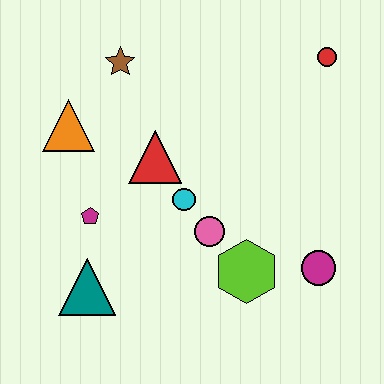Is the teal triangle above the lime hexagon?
No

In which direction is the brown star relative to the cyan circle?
The brown star is above the cyan circle.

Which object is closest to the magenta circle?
The lime hexagon is closest to the magenta circle.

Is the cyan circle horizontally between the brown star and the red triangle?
No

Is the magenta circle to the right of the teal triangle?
Yes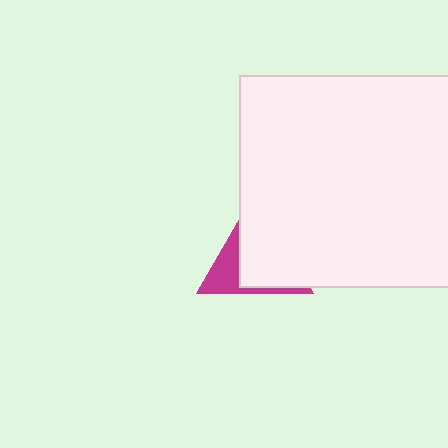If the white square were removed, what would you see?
You would see the complete magenta triangle.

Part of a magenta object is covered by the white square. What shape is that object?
It is a triangle.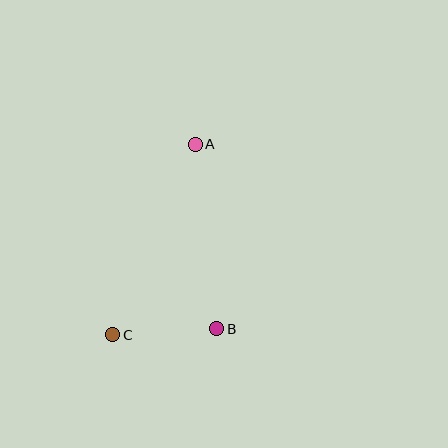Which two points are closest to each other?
Points B and C are closest to each other.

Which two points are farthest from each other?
Points A and C are farthest from each other.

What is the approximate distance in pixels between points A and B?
The distance between A and B is approximately 186 pixels.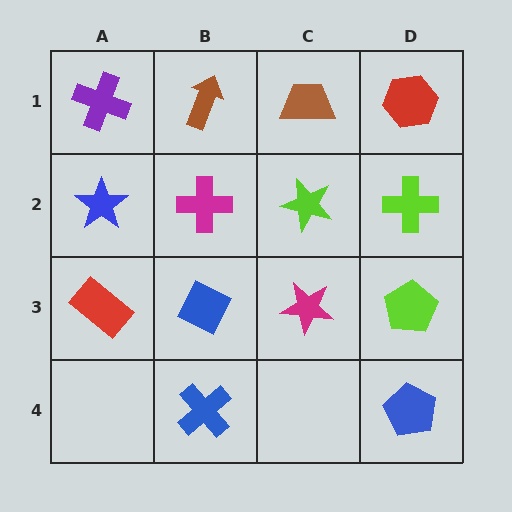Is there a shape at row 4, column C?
No, that cell is empty.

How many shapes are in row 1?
4 shapes.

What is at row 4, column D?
A blue pentagon.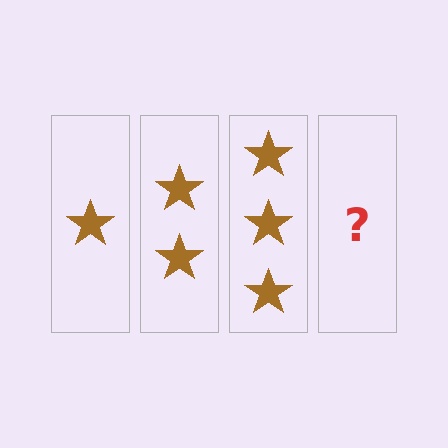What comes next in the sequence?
The next element should be 4 stars.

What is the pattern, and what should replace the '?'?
The pattern is that each step adds one more star. The '?' should be 4 stars.